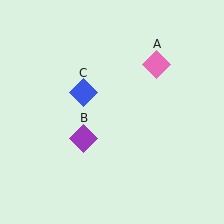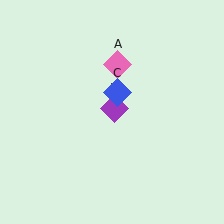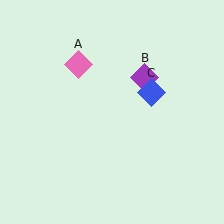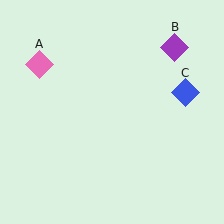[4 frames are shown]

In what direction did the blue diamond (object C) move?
The blue diamond (object C) moved right.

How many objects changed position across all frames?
3 objects changed position: pink diamond (object A), purple diamond (object B), blue diamond (object C).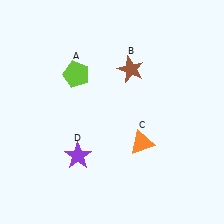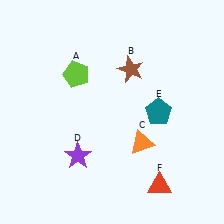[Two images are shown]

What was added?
A teal pentagon (E), a red triangle (F) were added in Image 2.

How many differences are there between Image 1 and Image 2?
There are 2 differences between the two images.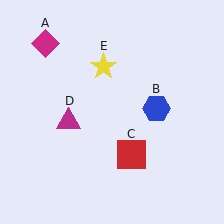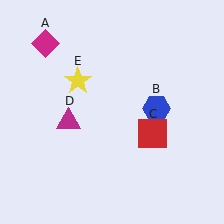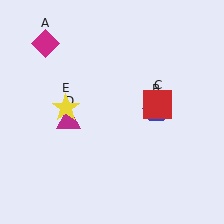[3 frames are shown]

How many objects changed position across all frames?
2 objects changed position: red square (object C), yellow star (object E).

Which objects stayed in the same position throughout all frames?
Magenta diamond (object A) and blue hexagon (object B) and magenta triangle (object D) remained stationary.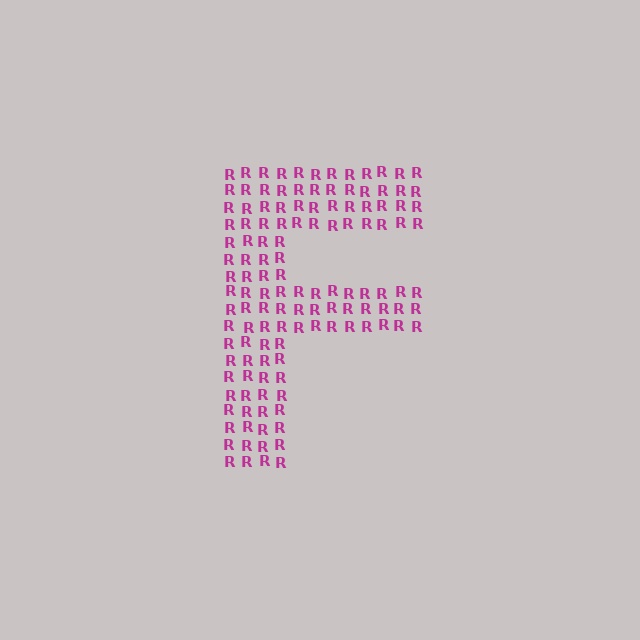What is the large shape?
The large shape is the letter F.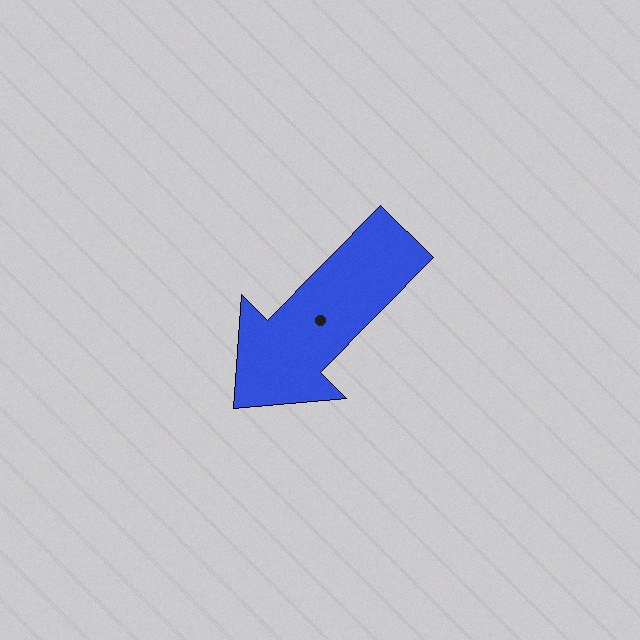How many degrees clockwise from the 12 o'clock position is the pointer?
Approximately 225 degrees.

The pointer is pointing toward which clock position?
Roughly 7 o'clock.